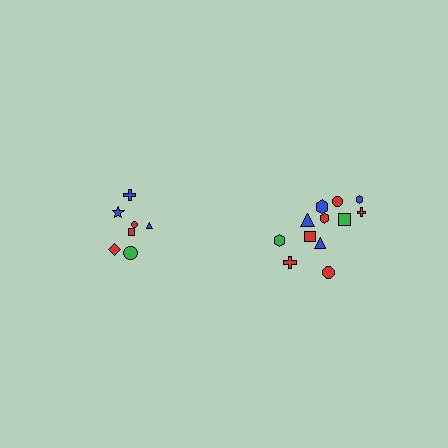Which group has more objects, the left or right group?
The right group.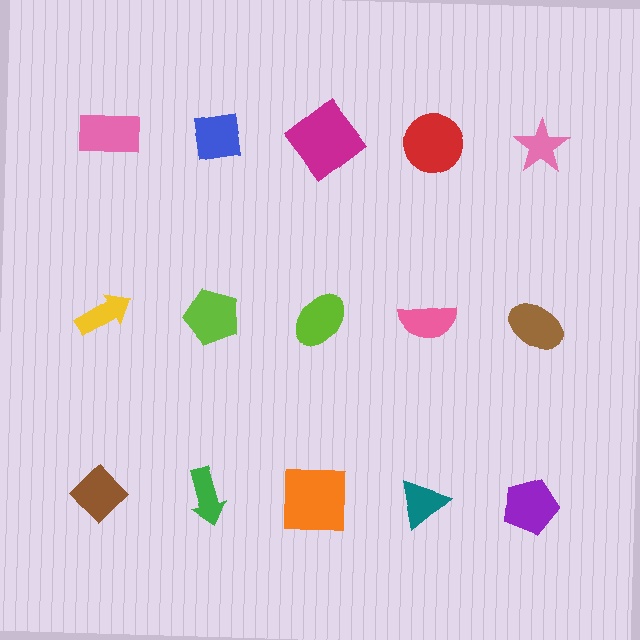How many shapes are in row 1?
5 shapes.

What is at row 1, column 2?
A blue square.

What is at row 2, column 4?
A pink semicircle.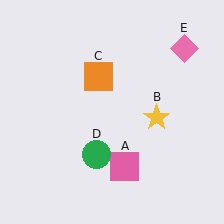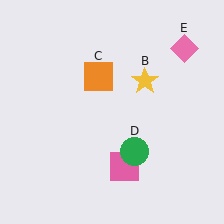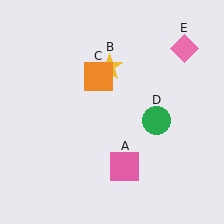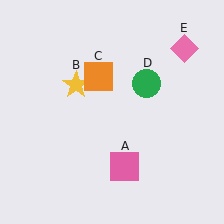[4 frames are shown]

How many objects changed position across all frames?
2 objects changed position: yellow star (object B), green circle (object D).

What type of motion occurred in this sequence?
The yellow star (object B), green circle (object D) rotated counterclockwise around the center of the scene.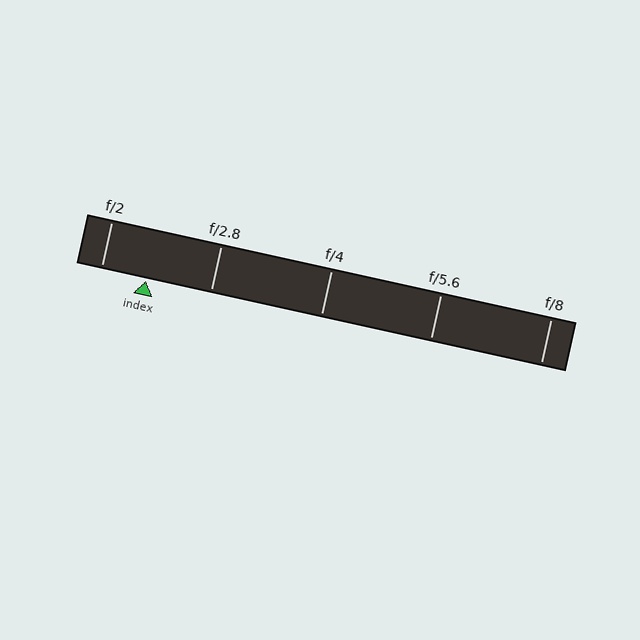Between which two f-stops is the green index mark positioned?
The index mark is between f/2 and f/2.8.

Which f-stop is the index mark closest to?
The index mark is closest to f/2.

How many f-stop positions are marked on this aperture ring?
There are 5 f-stop positions marked.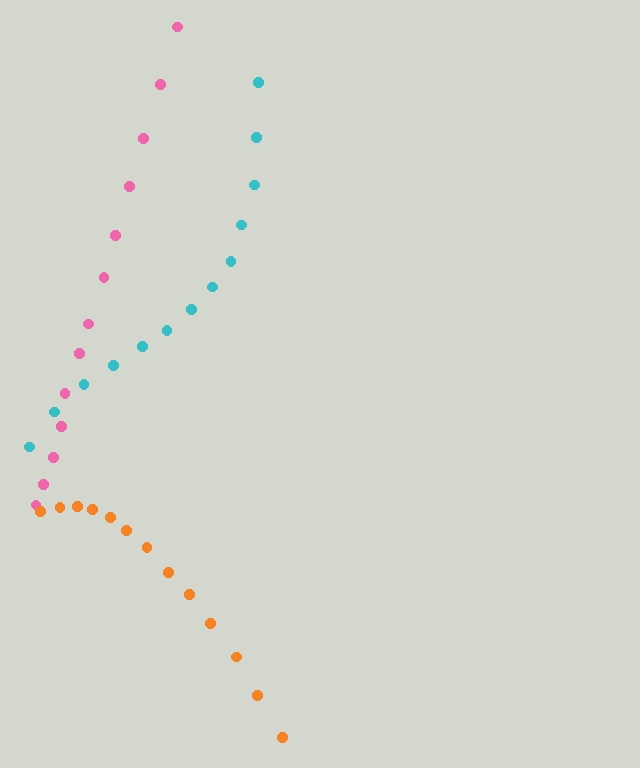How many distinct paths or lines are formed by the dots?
There are 3 distinct paths.